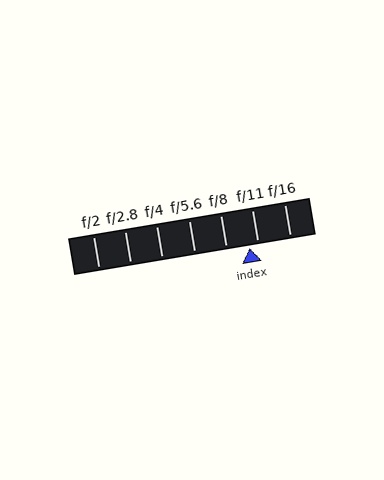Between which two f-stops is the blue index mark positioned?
The index mark is between f/8 and f/11.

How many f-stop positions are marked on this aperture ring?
There are 7 f-stop positions marked.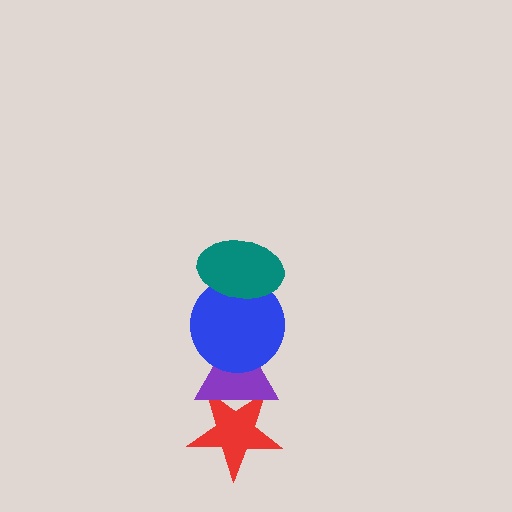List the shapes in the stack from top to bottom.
From top to bottom: the teal ellipse, the blue circle, the purple triangle, the red star.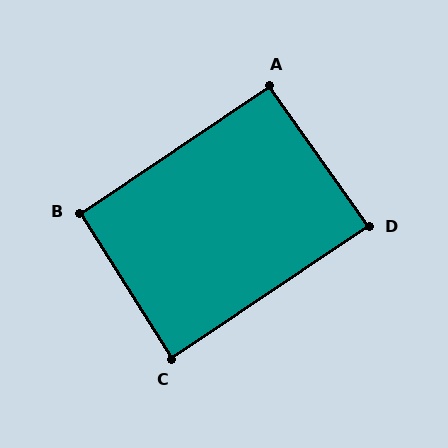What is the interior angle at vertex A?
Approximately 92 degrees (approximately right).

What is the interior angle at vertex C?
Approximately 88 degrees (approximately right).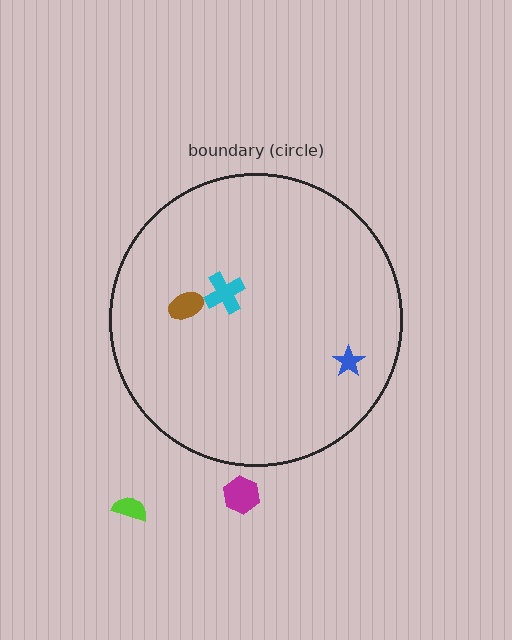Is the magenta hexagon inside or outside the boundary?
Outside.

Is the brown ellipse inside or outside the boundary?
Inside.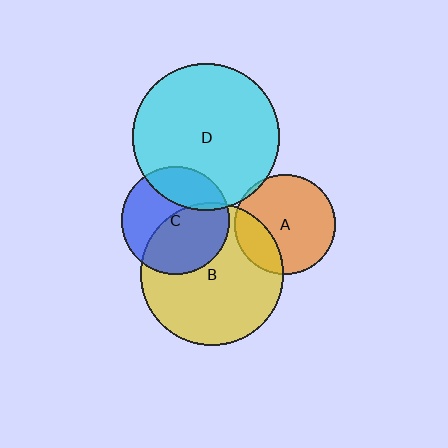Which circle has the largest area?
Circle D (cyan).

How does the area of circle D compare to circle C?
Approximately 1.9 times.